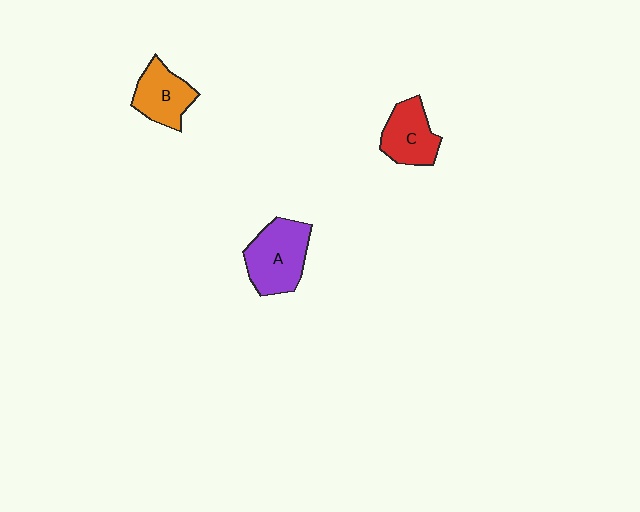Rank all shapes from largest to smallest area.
From largest to smallest: A (purple), C (red), B (orange).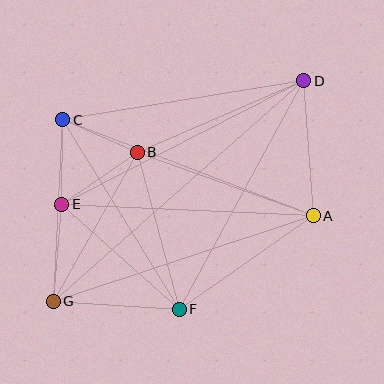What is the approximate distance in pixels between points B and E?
The distance between B and E is approximately 92 pixels.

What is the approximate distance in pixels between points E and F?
The distance between E and F is approximately 158 pixels.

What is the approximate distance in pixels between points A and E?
The distance between A and E is approximately 252 pixels.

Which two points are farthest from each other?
Points D and G are farthest from each other.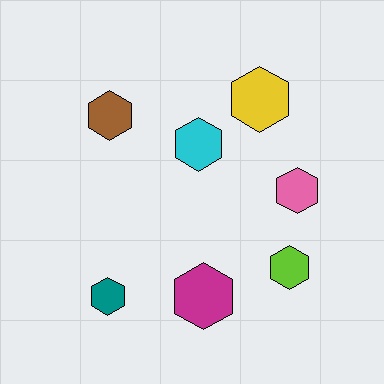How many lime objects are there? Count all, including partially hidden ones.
There is 1 lime object.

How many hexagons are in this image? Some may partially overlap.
There are 7 hexagons.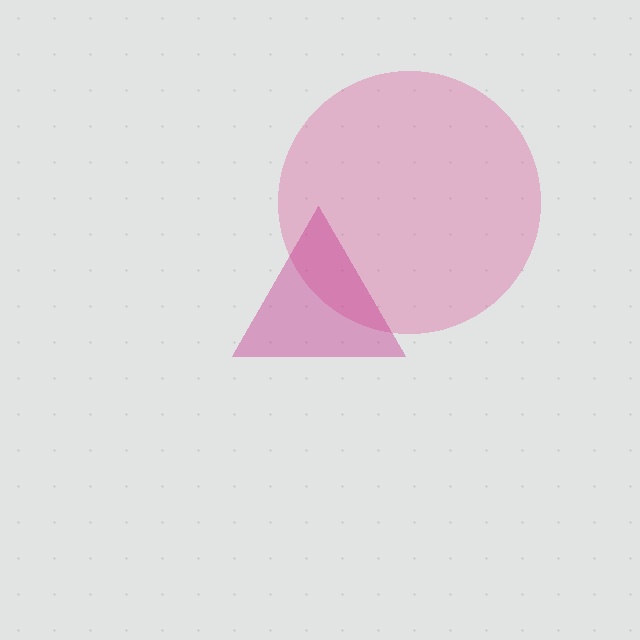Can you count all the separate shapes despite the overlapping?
Yes, there are 2 separate shapes.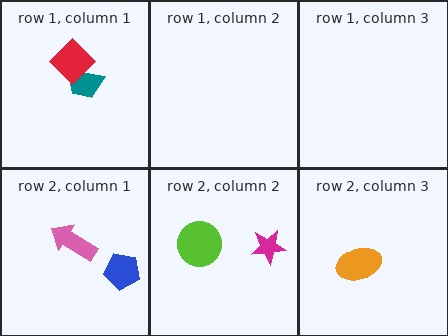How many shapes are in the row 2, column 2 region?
2.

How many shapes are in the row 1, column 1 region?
2.